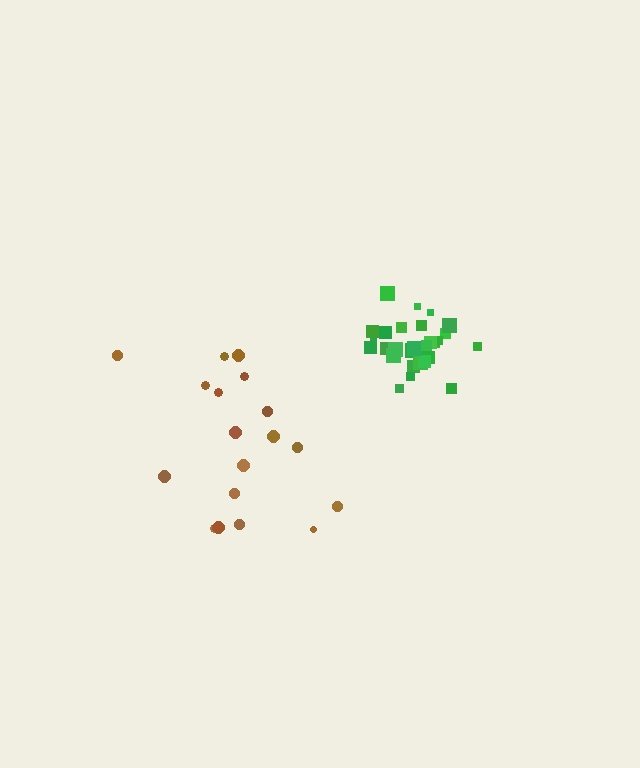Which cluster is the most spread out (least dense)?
Brown.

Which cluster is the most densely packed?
Green.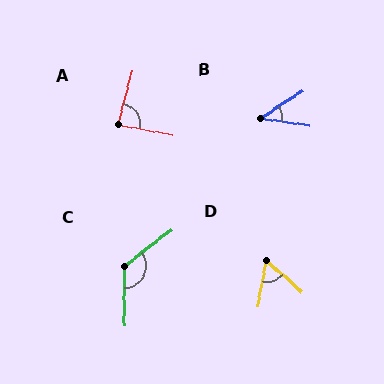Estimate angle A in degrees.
Approximately 86 degrees.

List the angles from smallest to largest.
B (41°), D (59°), A (86°), C (128°).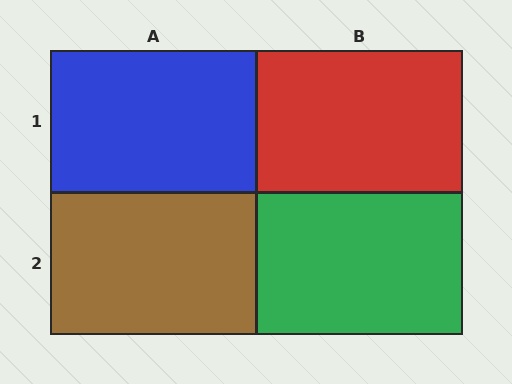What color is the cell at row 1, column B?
Red.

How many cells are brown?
1 cell is brown.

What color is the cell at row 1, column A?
Blue.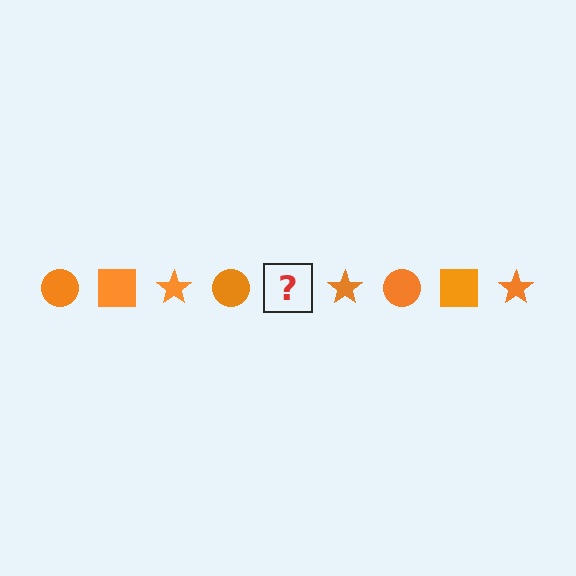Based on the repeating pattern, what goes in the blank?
The blank should be an orange square.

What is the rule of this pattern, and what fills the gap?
The rule is that the pattern cycles through circle, square, star shapes in orange. The gap should be filled with an orange square.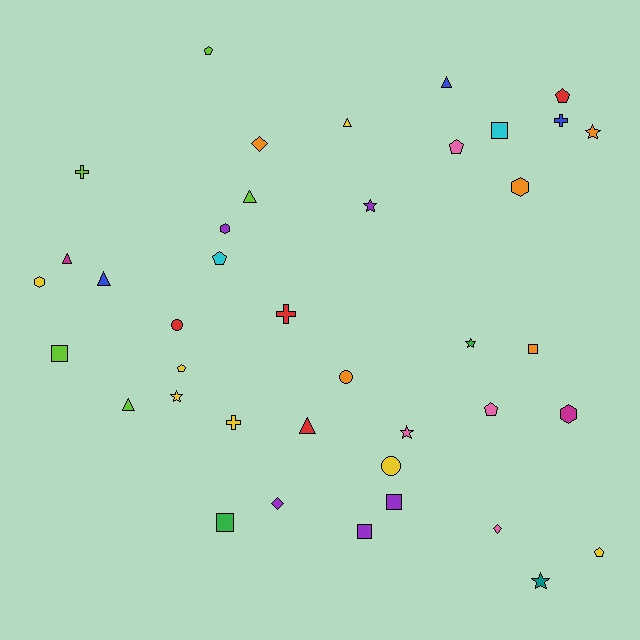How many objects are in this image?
There are 40 objects.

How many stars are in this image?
There are 6 stars.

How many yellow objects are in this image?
There are 7 yellow objects.